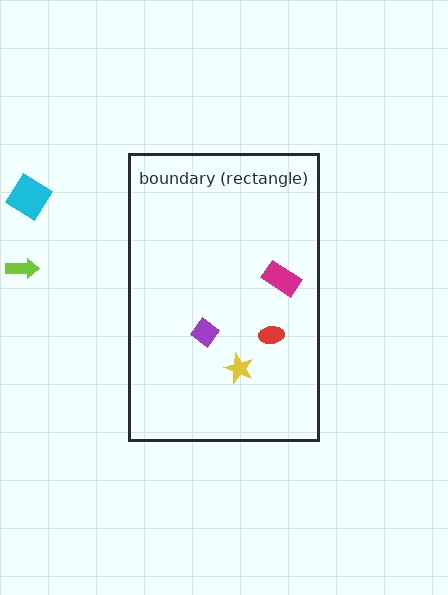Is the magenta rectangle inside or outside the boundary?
Inside.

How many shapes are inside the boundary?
4 inside, 2 outside.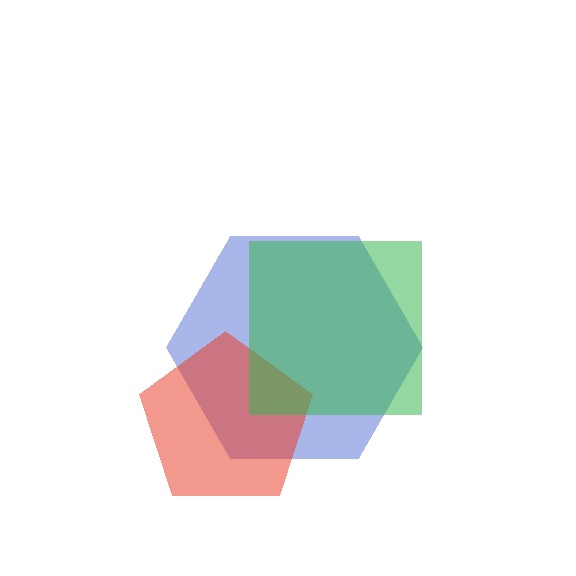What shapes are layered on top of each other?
The layered shapes are: a blue hexagon, a red pentagon, a green square.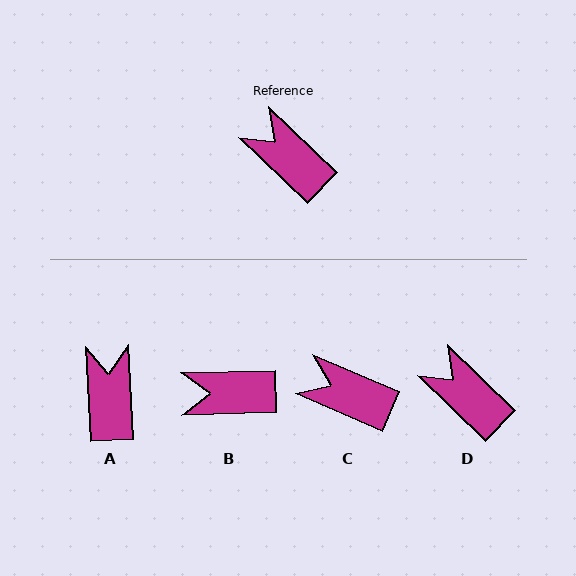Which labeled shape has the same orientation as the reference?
D.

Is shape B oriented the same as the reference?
No, it is off by about 45 degrees.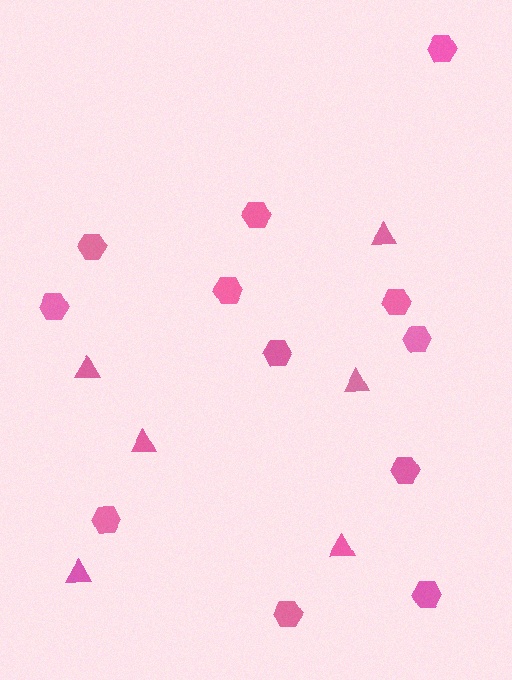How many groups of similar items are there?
There are 2 groups: one group of hexagons (12) and one group of triangles (6).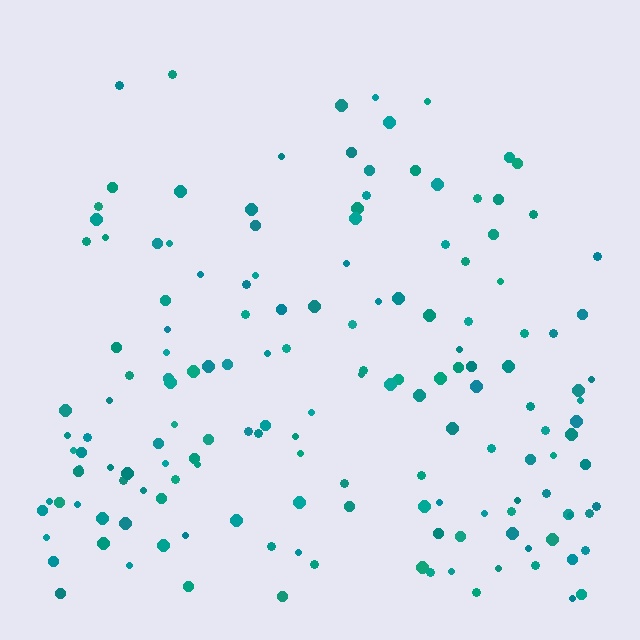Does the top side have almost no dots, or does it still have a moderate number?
Still a moderate number, just noticeably fewer than the bottom.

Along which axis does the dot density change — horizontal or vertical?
Vertical.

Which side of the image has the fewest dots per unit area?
The top.